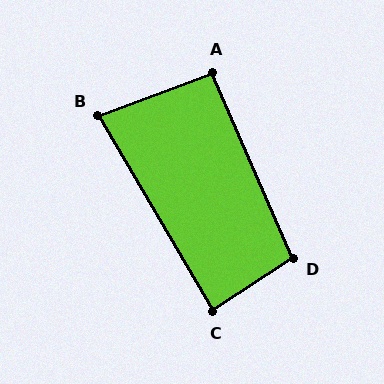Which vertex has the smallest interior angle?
B, at approximately 80 degrees.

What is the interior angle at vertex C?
Approximately 87 degrees (approximately right).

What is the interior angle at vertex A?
Approximately 93 degrees (approximately right).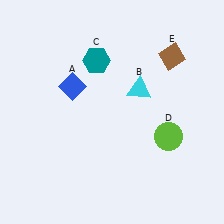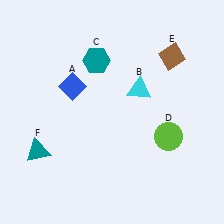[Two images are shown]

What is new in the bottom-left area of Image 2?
A teal triangle (F) was added in the bottom-left area of Image 2.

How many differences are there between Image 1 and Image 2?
There is 1 difference between the two images.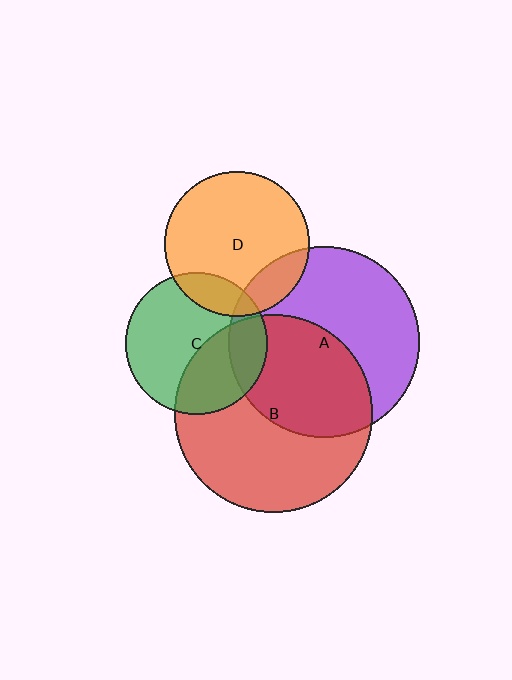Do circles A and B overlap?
Yes.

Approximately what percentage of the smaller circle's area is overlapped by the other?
Approximately 45%.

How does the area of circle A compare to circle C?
Approximately 1.8 times.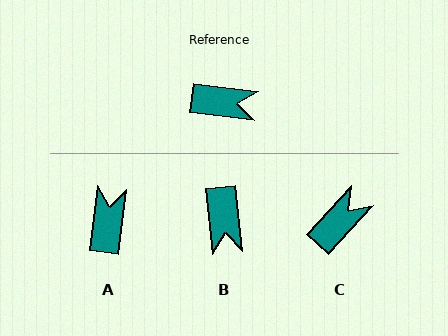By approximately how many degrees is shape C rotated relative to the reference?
Approximately 55 degrees counter-clockwise.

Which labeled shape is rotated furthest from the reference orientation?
A, about 90 degrees away.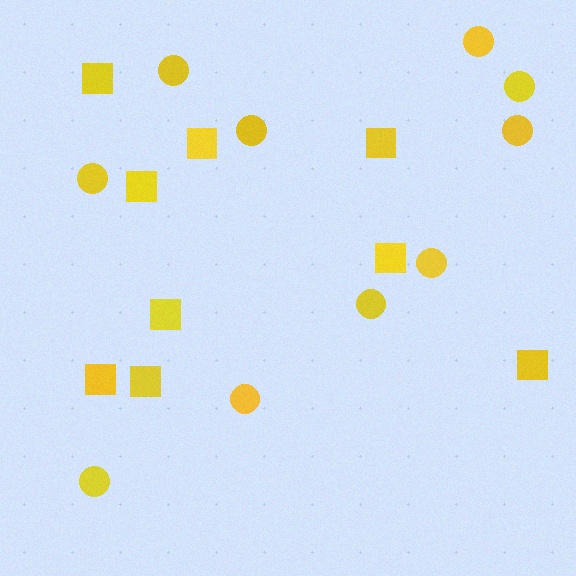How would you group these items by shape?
There are 2 groups: one group of squares (9) and one group of circles (10).